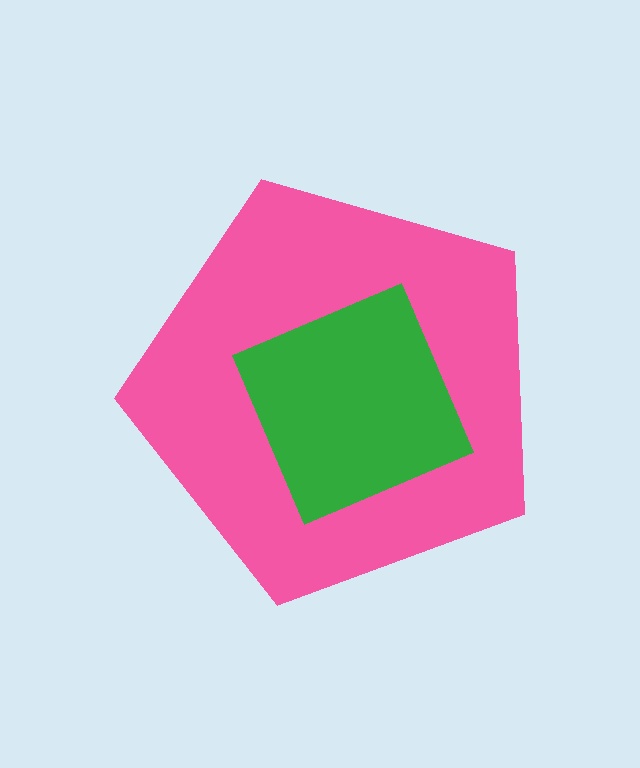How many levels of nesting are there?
2.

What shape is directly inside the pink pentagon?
The green diamond.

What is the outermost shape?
The pink pentagon.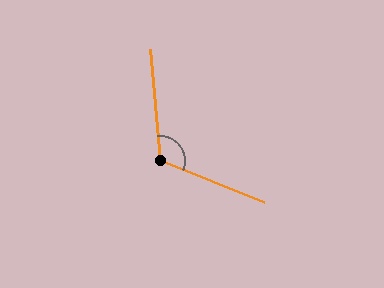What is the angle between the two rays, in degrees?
Approximately 117 degrees.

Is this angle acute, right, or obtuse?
It is obtuse.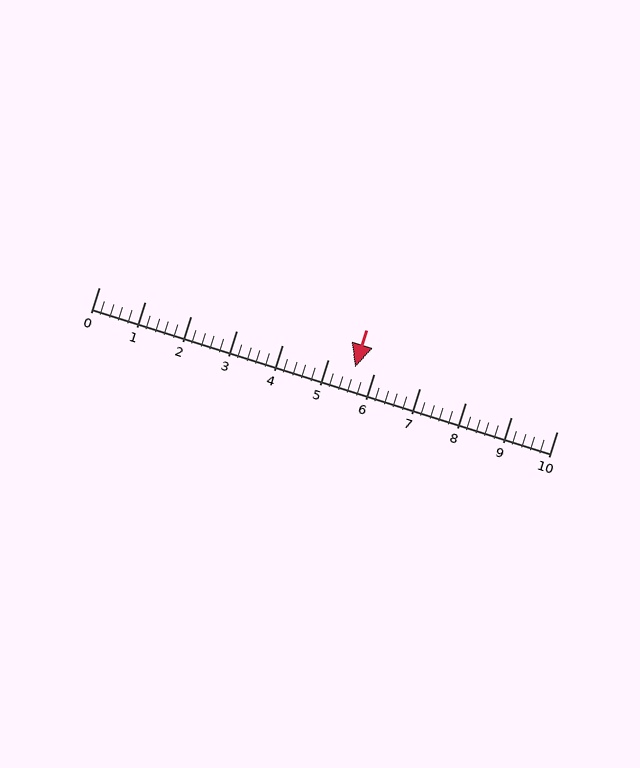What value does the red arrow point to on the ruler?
The red arrow points to approximately 5.6.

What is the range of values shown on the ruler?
The ruler shows values from 0 to 10.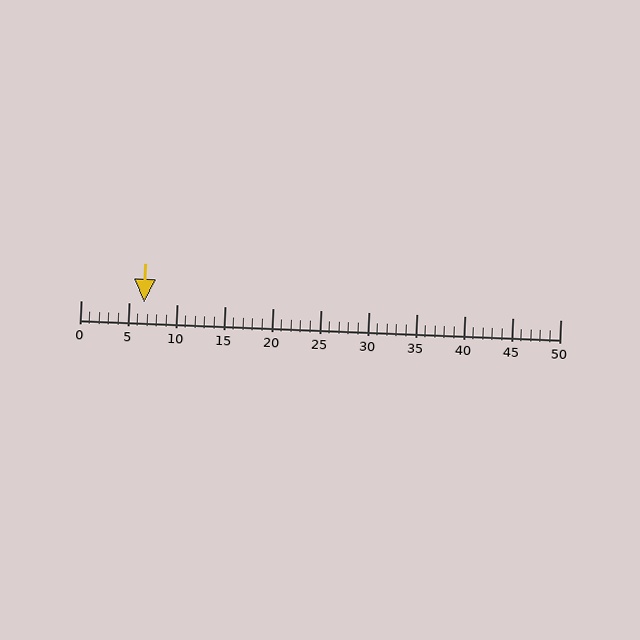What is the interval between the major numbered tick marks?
The major tick marks are spaced 5 units apart.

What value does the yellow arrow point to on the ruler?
The yellow arrow points to approximately 7.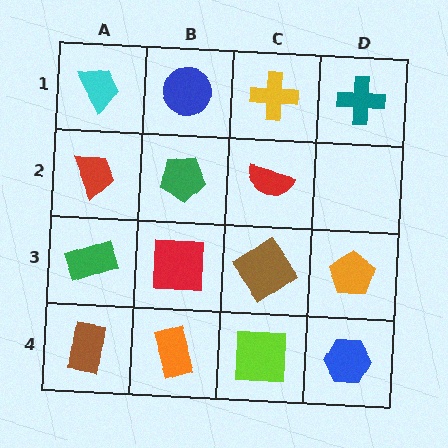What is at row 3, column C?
A brown diamond.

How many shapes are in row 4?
4 shapes.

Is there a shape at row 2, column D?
No, that cell is empty.